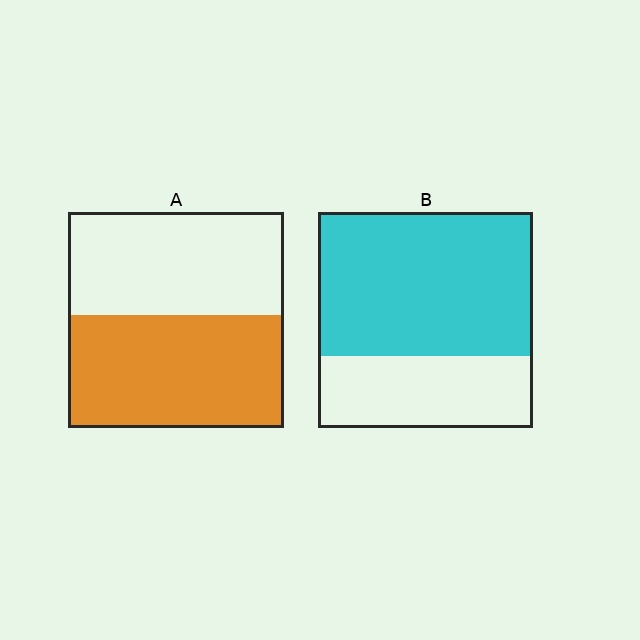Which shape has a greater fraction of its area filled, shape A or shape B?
Shape B.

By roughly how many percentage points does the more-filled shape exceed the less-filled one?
By roughly 15 percentage points (B over A).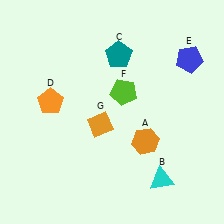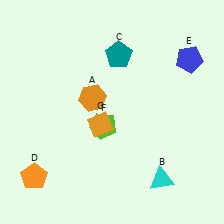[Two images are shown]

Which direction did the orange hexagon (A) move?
The orange hexagon (A) moved left.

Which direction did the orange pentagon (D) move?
The orange pentagon (D) moved down.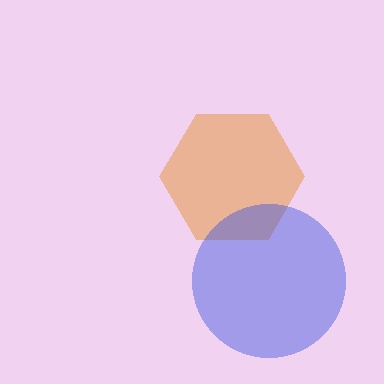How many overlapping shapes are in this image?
There are 2 overlapping shapes in the image.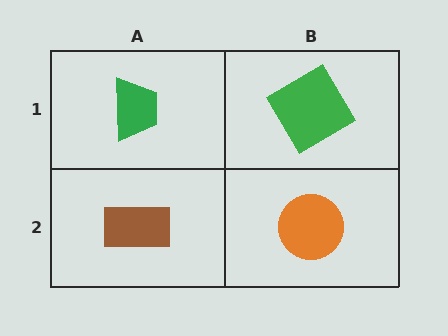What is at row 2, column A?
A brown rectangle.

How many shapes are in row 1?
2 shapes.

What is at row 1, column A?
A green trapezoid.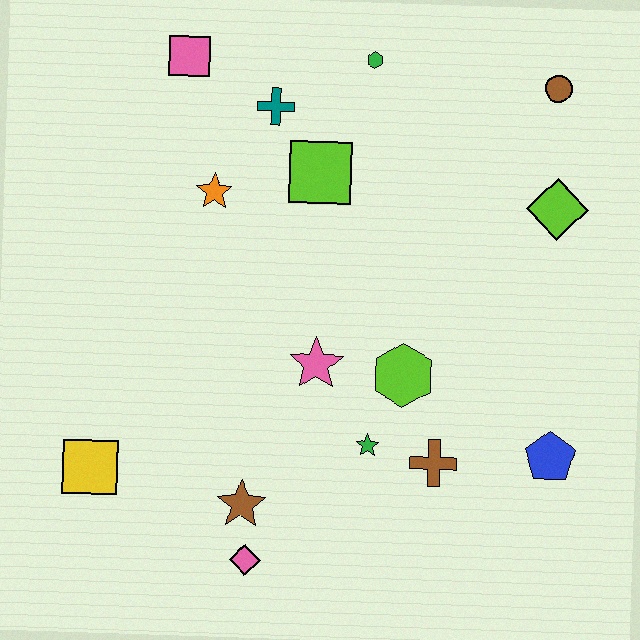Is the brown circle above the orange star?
Yes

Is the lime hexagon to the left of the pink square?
No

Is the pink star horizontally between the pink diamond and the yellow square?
No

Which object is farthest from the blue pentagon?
The pink square is farthest from the blue pentagon.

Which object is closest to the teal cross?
The lime square is closest to the teal cross.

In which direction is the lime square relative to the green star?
The lime square is above the green star.